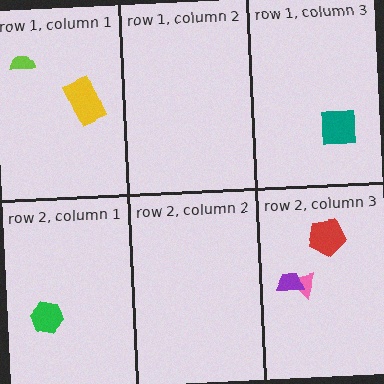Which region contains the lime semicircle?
The row 1, column 1 region.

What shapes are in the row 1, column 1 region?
The yellow rectangle, the lime semicircle.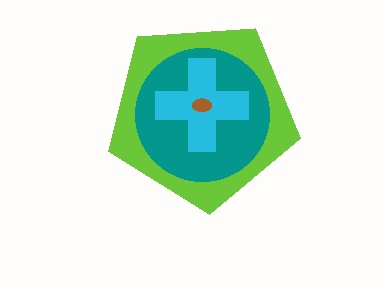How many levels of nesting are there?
4.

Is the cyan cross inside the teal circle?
Yes.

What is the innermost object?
The brown ellipse.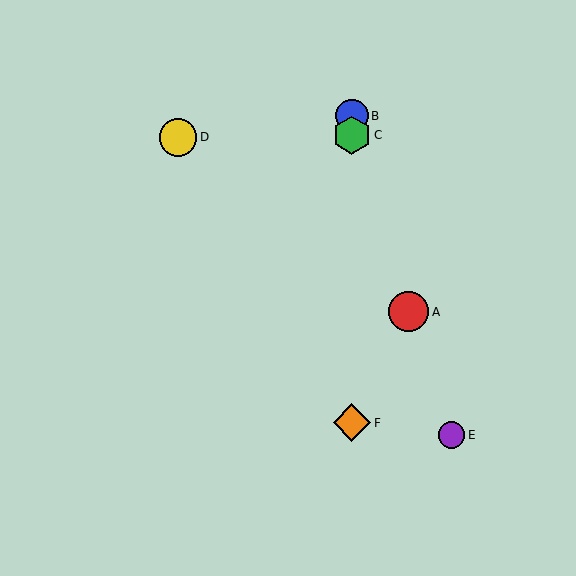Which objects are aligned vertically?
Objects B, C, F are aligned vertically.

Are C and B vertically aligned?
Yes, both are at x≈352.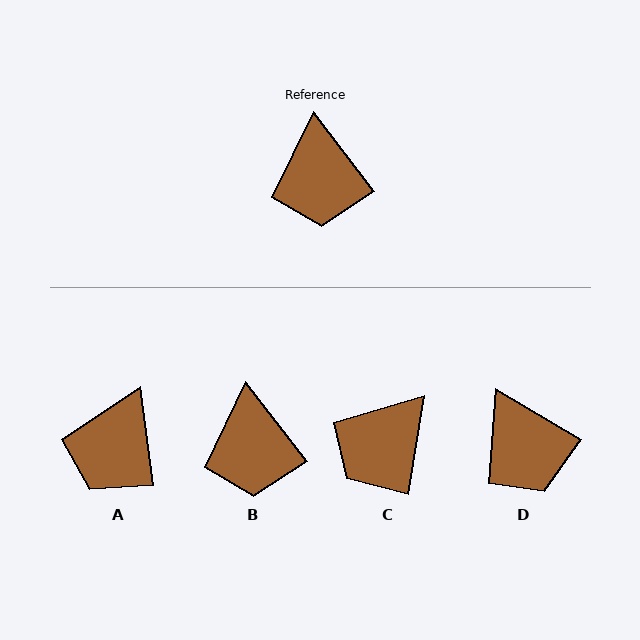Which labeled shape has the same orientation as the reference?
B.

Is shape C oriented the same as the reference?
No, it is off by about 47 degrees.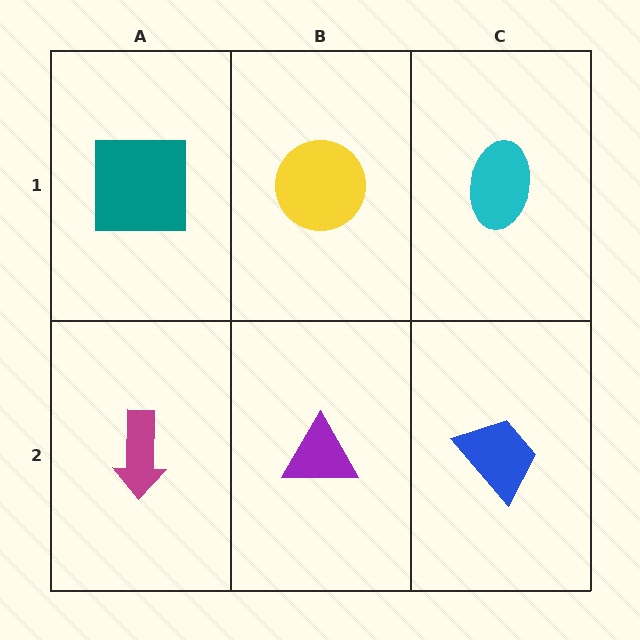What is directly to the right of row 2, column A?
A purple triangle.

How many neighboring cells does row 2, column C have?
2.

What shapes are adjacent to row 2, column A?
A teal square (row 1, column A), a purple triangle (row 2, column B).